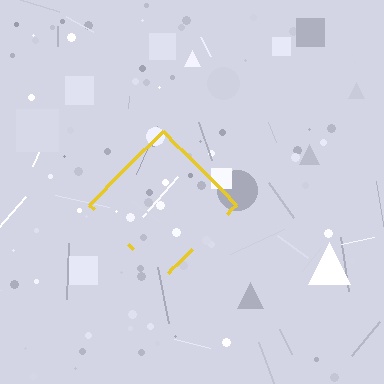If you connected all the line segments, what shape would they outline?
They would outline a diamond.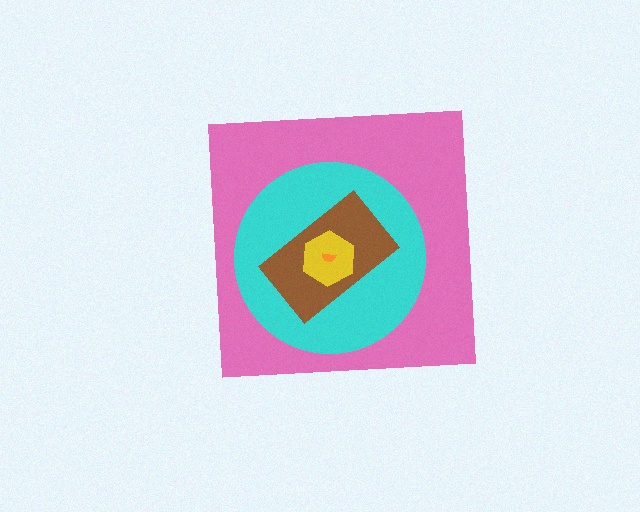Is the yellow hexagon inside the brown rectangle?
Yes.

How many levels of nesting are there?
5.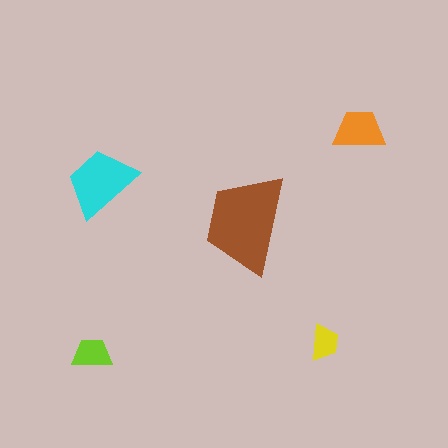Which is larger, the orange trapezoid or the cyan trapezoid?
The cyan one.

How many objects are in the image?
There are 5 objects in the image.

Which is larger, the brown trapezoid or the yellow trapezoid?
The brown one.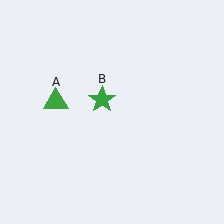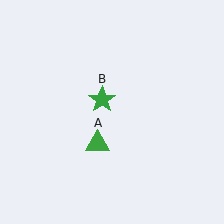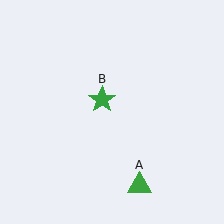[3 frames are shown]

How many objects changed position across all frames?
1 object changed position: green triangle (object A).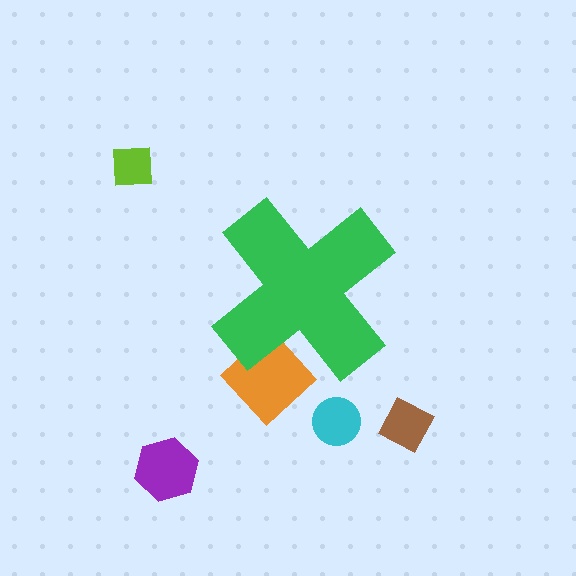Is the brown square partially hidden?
No, the brown square is fully visible.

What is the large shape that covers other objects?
A green cross.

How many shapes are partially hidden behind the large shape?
1 shape is partially hidden.